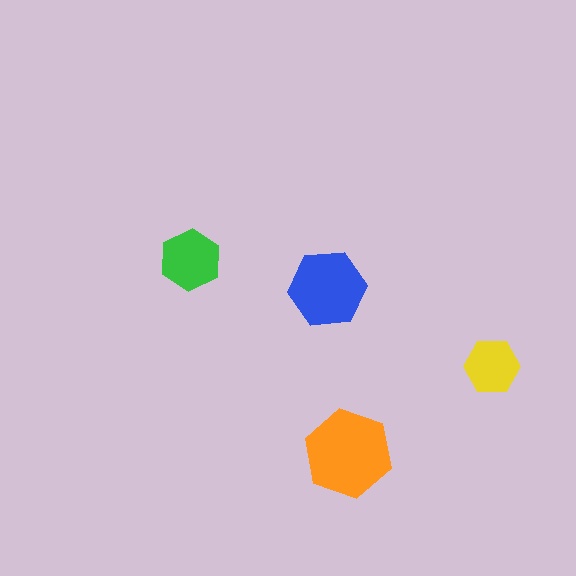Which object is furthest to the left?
The green hexagon is leftmost.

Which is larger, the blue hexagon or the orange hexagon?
The orange one.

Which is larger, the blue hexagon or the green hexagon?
The blue one.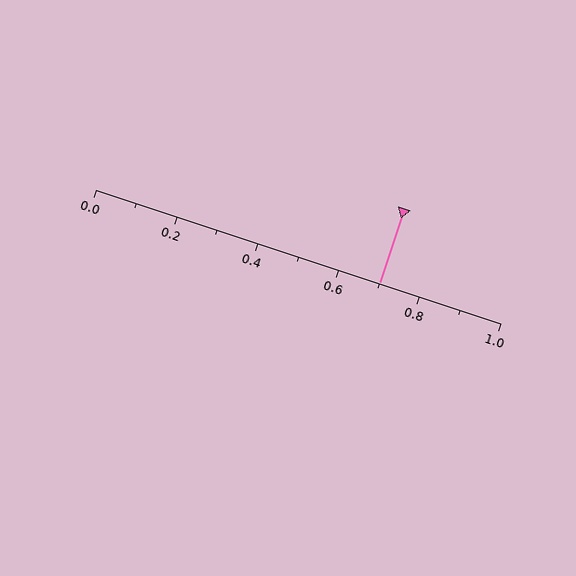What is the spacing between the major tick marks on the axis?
The major ticks are spaced 0.2 apart.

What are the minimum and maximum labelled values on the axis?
The axis runs from 0.0 to 1.0.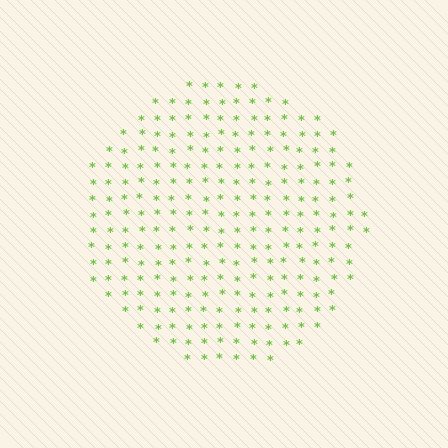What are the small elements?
The small elements are asterisks.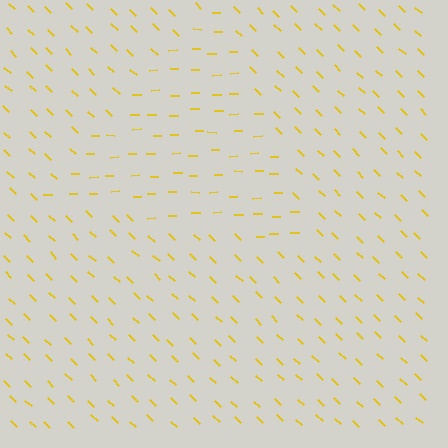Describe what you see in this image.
The image is filled with small yellow line segments. A triangle region in the image has lines oriented differently from the surrounding lines, creating a visible texture boundary.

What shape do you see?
I see a triangle.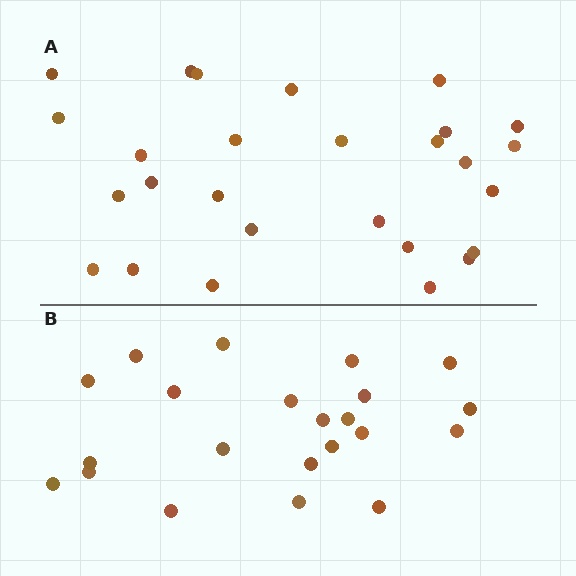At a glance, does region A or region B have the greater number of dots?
Region A (the top region) has more dots.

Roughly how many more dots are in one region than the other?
Region A has about 5 more dots than region B.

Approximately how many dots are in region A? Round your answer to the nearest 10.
About 30 dots. (The exact count is 27, which rounds to 30.)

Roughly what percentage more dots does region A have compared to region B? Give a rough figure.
About 25% more.